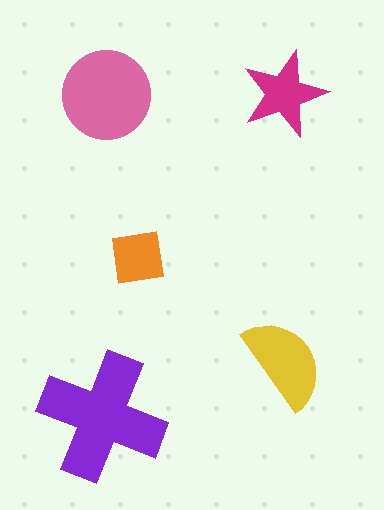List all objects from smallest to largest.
The orange square, the magenta star, the yellow semicircle, the pink circle, the purple cross.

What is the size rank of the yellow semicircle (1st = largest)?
3rd.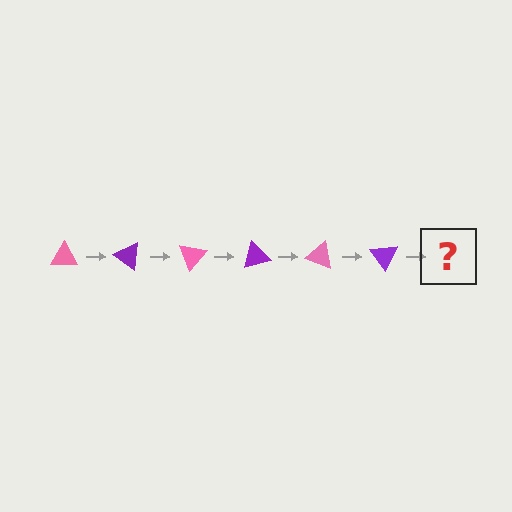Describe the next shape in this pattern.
It should be a pink triangle, rotated 210 degrees from the start.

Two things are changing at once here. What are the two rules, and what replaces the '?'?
The two rules are that it rotates 35 degrees each step and the color cycles through pink and purple. The '?' should be a pink triangle, rotated 210 degrees from the start.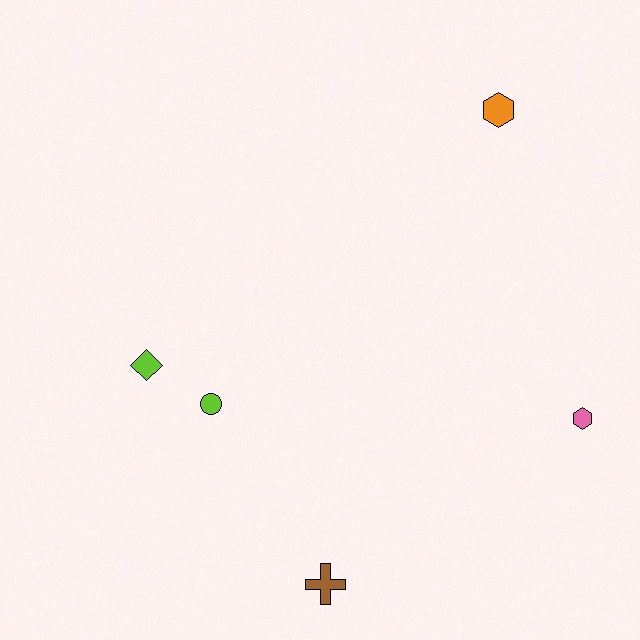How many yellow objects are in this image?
There are no yellow objects.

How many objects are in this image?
There are 5 objects.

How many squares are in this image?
There are no squares.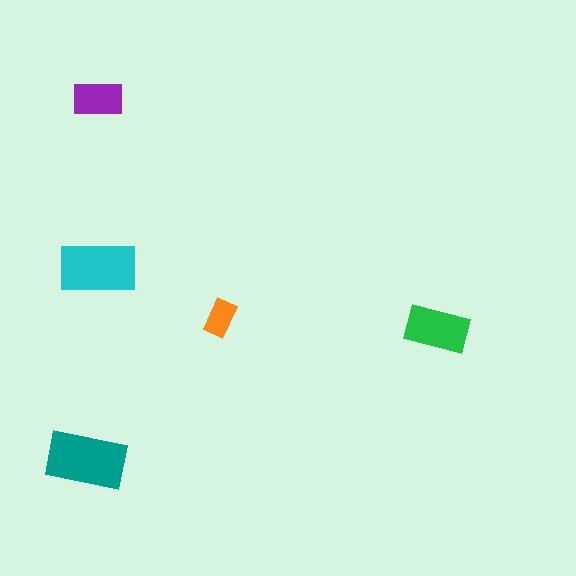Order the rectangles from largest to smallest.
the teal one, the cyan one, the green one, the purple one, the orange one.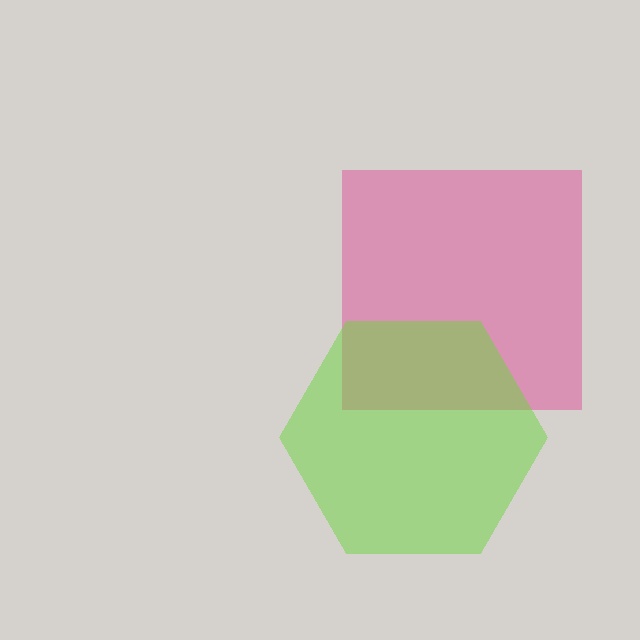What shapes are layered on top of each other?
The layered shapes are: a pink square, a lime hexagon.